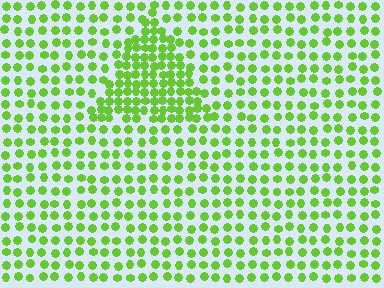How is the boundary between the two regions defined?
The boundary is defined by a change in element density (approximately 2.0x ratio). All elements are the same color, size, and shape.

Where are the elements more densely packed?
The elements are more densely packed inside the triangle boundary.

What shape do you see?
I see a triangle.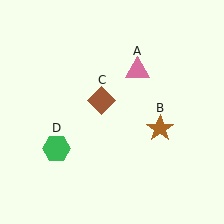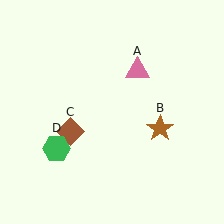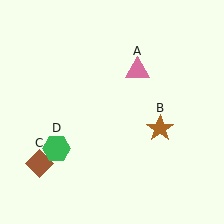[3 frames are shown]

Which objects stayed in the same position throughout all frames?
Pink triangle (object A) and brown star (object B) and green hexagon (object D) remained stationary.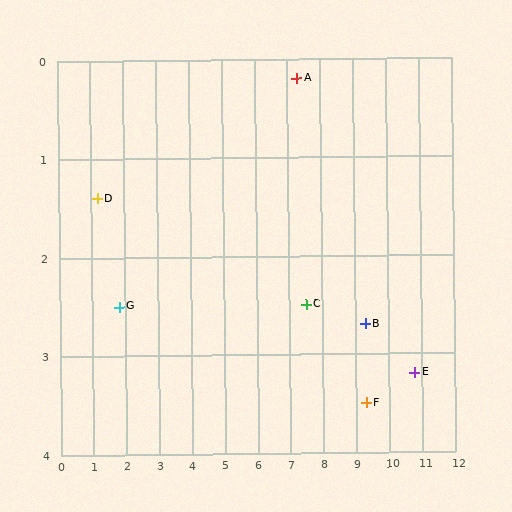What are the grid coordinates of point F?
Point F is at approximately (9.3, 3.5).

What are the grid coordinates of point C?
Point C is at approximately (7.5, 2.5).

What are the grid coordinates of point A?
Point A is at approximately (7.3, 0.2).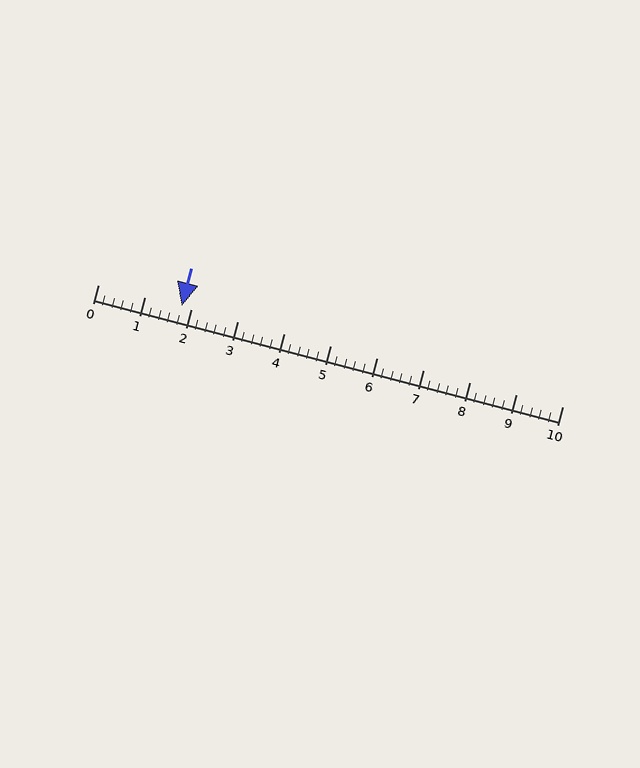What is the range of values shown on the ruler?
The ruler shows values from 0 to 10.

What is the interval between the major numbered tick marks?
The major tick marks are spaced 1 units apart.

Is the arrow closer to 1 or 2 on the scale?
The arrow is closer to 2.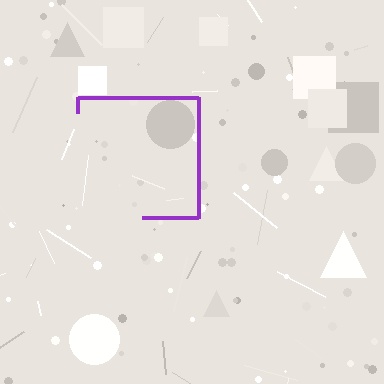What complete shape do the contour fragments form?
The contour fragments form a square.